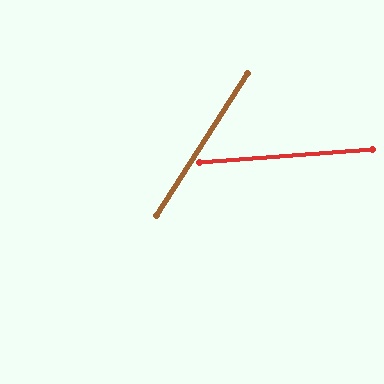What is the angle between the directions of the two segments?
Approximately 53 degrees.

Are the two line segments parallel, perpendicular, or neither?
Neither parallel nor perpendicular — they differ by about 53°.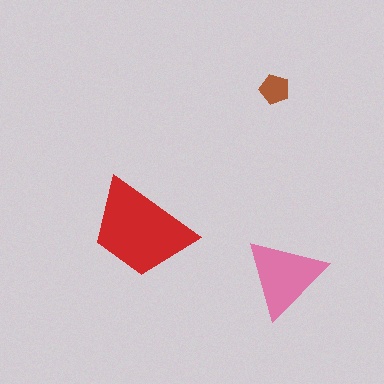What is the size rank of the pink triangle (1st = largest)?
2nd.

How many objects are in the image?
There are 3 objects in the image.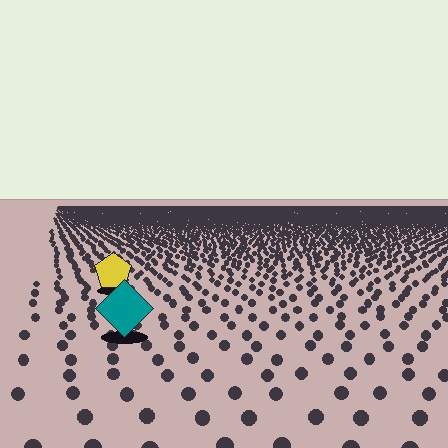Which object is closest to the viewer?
The teal diamond is closest. The texture marks near it are larger and more spread out.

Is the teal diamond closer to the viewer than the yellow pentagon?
Yes. The teal diamond is closer — you can tell from the texture gradient: the ground texture is coarser near it.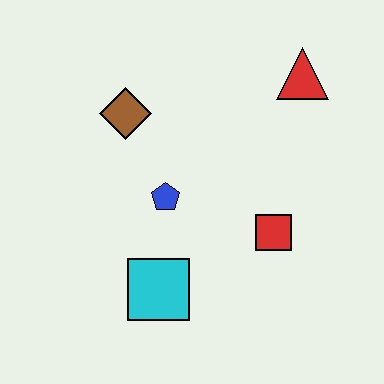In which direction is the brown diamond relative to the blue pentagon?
The brown diamond is above the blue pentagon.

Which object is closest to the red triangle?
The red square is closest to the red triangle.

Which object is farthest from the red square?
The brown diamond is farthest from the red square.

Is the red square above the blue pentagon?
No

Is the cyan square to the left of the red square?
Yes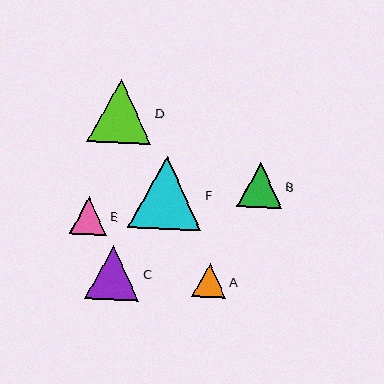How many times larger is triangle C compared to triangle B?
Triangle C is approximately 1.2 times the size of triangle B.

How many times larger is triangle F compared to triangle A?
Triangle F is approximately 2.1 times the size of triangle A.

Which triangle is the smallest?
Triangle A is the smallest with a size of approximately 34 pixels.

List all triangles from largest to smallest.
From largest to smallest: F, D, C, B, E, A.